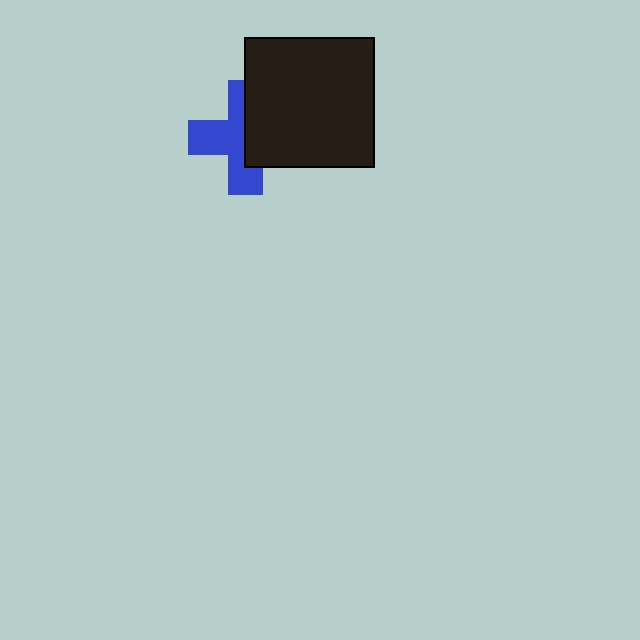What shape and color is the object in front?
The object in front is a black square.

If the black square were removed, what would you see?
You would see the complete blue cross.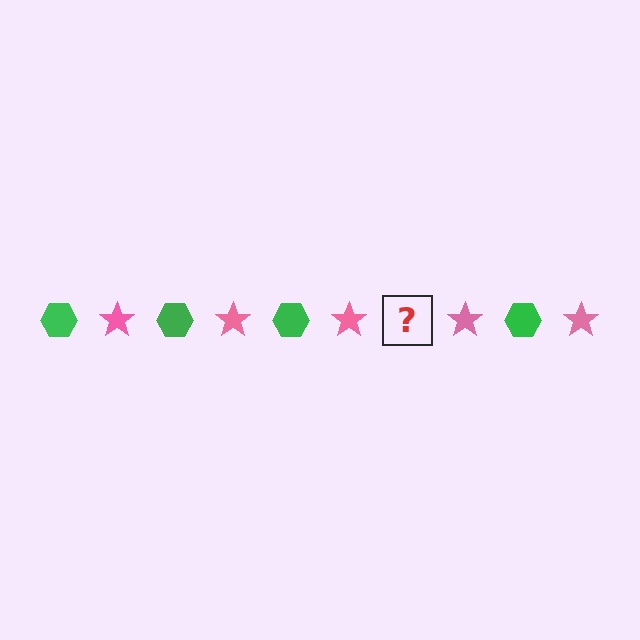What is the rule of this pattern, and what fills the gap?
The rule is that the pattern alternates between green hexagon and pink star. The gap should be filled with a green hexagon.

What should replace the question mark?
The question mark should be replaced with a green hexagon.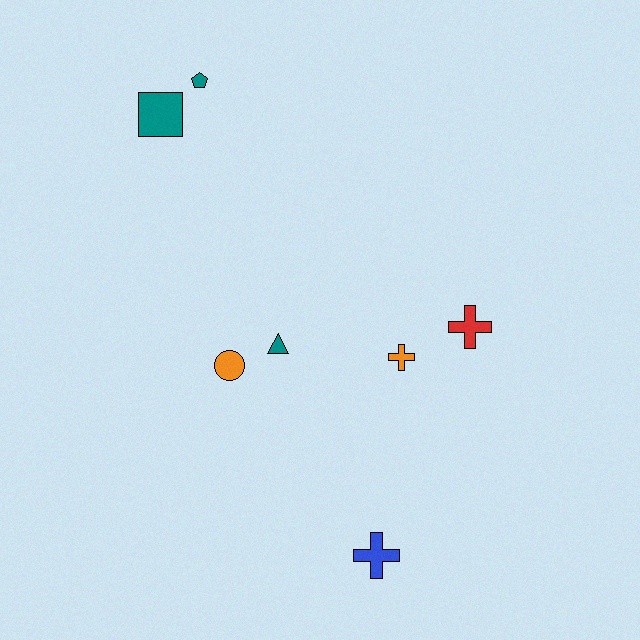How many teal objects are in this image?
There are 3 teal objects.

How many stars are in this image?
There are no stars.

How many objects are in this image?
There are 7 objects.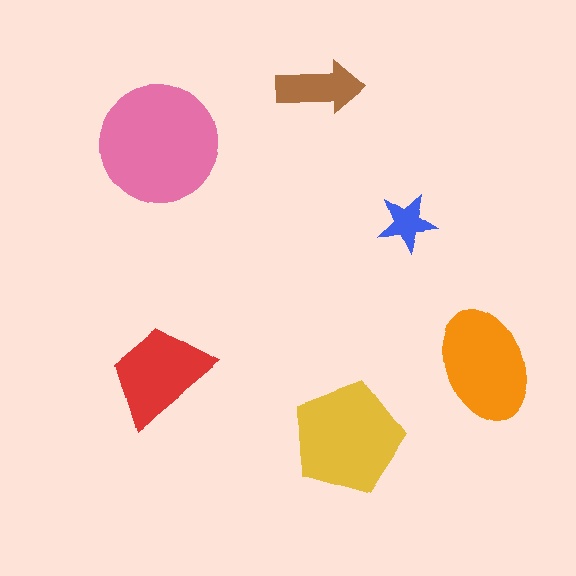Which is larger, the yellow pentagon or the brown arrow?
The yellow pentagon.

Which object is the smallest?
The blue star.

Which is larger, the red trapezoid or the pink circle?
The pink circle.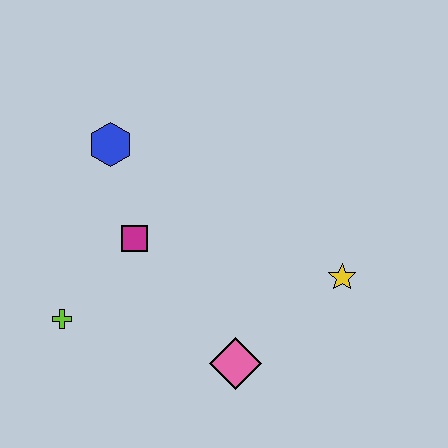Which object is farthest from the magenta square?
The yellow star is farthest from the magenta square.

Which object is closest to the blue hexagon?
The magenta square is closest to the blue hexagon.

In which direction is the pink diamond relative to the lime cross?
The pink diamond is to the right of the lime cross.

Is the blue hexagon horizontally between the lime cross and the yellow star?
Yes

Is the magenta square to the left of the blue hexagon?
No